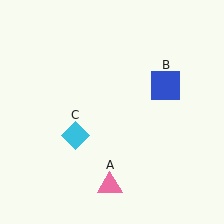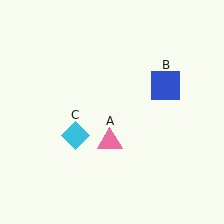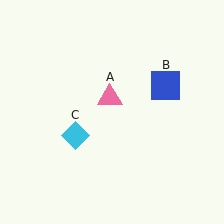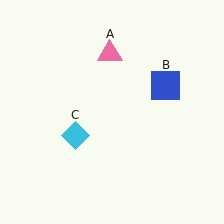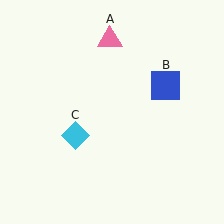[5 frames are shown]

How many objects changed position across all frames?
1 object changed position: pink triangle (object A).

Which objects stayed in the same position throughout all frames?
Blue square (object B) and cyan diamond (object C) remained stationary.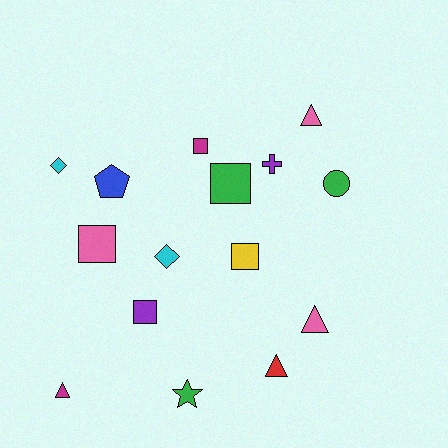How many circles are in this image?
There is 1 circle.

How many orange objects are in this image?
There are no orange objects.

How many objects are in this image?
There are 15 objects.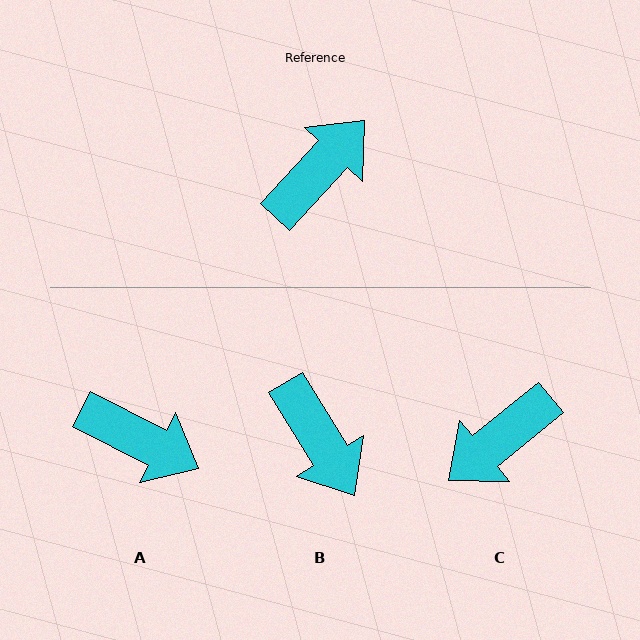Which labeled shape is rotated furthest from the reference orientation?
C, about 172 degrees away.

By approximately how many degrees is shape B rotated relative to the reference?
Approximately 106 degrees clockwise.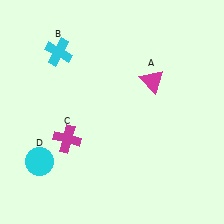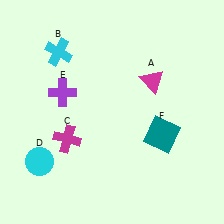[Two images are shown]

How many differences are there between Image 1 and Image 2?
There are 2 differences between the two images.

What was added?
A purple cross (E), a teal square (F) were added in Image 2.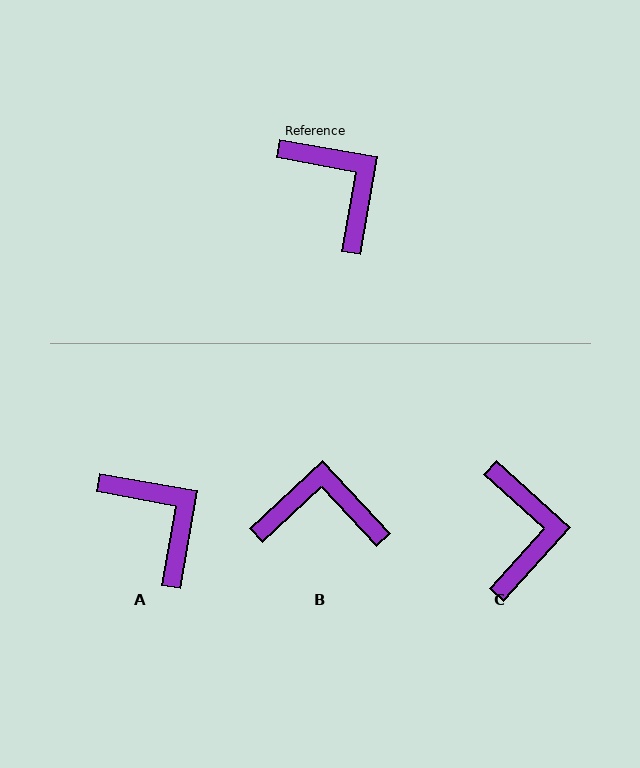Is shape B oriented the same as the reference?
No, it is off by about 53 degrees.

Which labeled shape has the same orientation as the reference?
A.